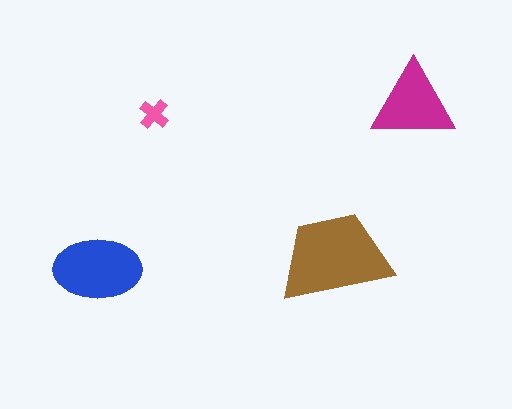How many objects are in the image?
There are 4 objects in the image.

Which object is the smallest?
The pink cross.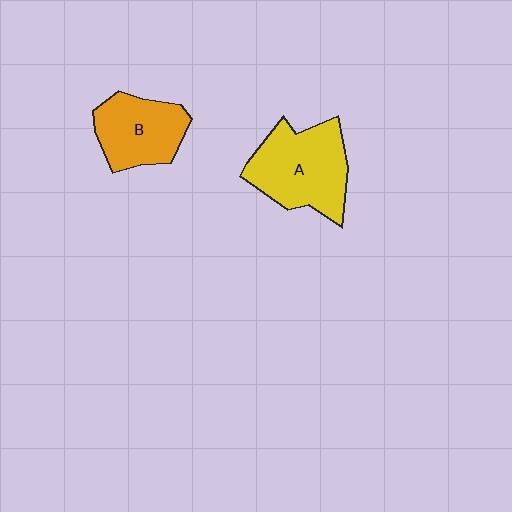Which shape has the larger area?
Shape A (yellow).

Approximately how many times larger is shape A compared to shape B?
Approximately 1.3 times.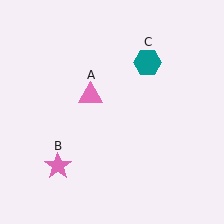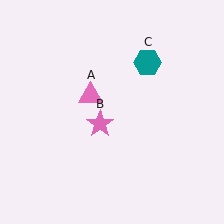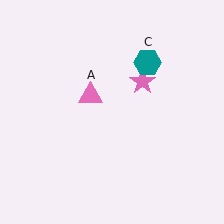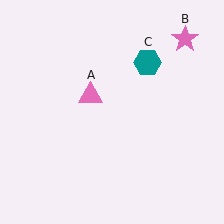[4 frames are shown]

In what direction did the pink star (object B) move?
The pink star (object B) moved up and to the right.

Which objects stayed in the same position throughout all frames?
Pink triangle (object A) and teal hexagon (object C) remained stationary.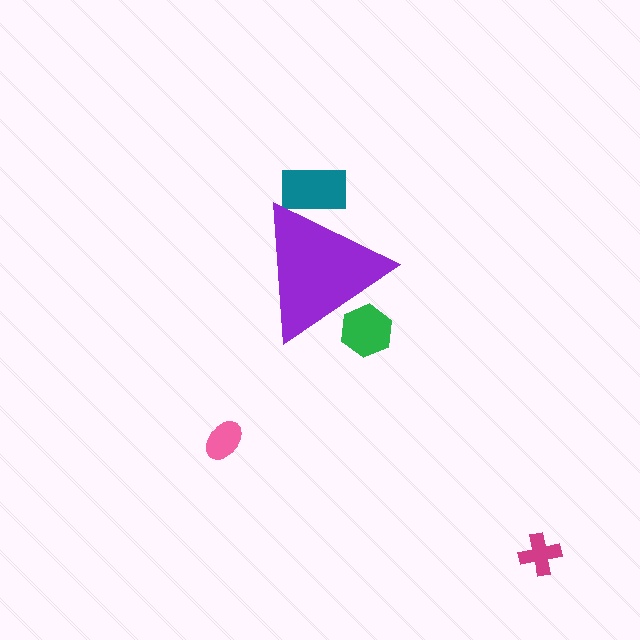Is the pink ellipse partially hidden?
No, the pink ellipse is fully visible.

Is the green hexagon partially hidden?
Yes, the green hexagon is partially hidden behind the purple triangle.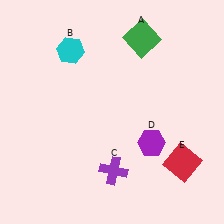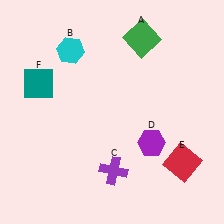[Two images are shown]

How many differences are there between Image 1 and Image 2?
There is 1 difference between the two images.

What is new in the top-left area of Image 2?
A teal square (F) was added in the top-left area of Image 2.